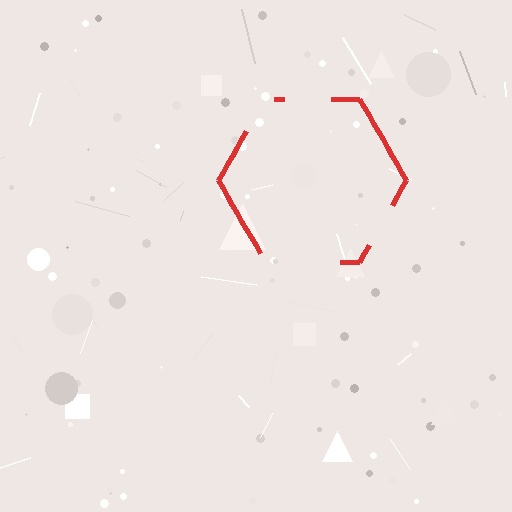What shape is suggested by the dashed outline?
The dashed outline suggests a hexagon.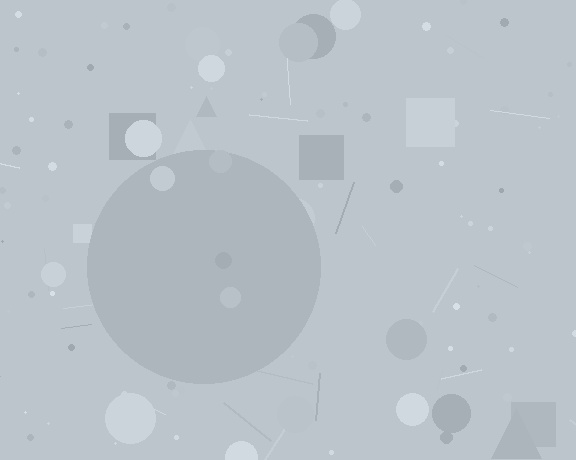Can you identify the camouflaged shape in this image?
The camouflaged shape is a circle.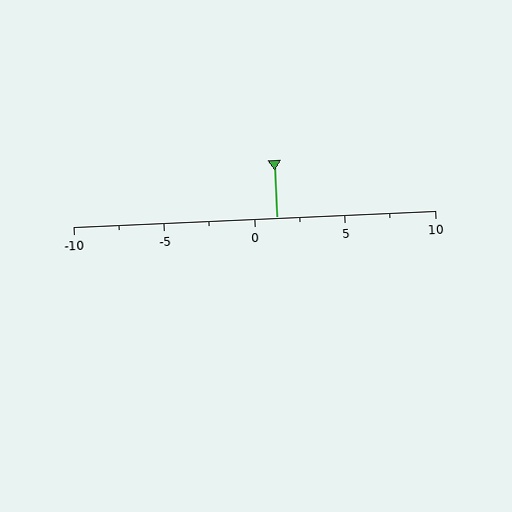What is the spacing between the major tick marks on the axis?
The major ticks are spaced 5 apart.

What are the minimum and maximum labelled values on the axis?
The axis runs from -10 to 10.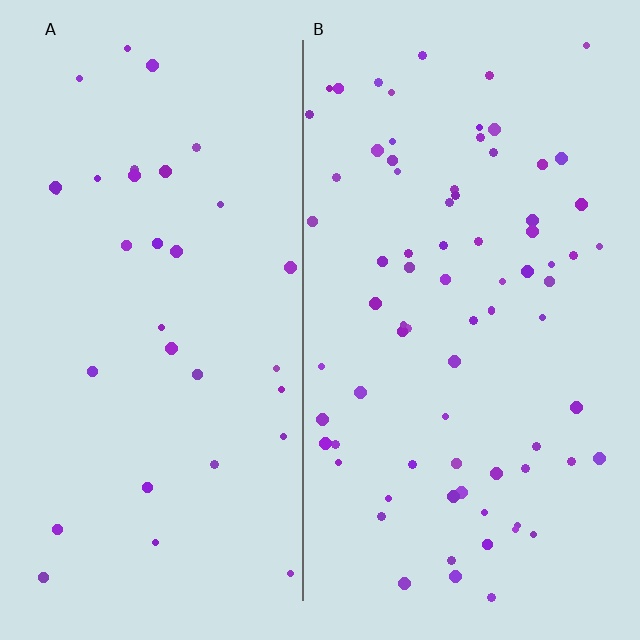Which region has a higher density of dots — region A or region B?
B (the right).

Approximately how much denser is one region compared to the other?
Approximately 2.4× — region B over region A.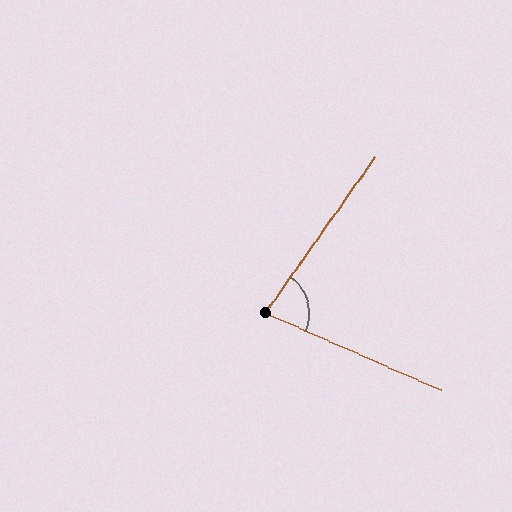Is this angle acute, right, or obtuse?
It is acute.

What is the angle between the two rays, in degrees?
Approximately 78 degrees.